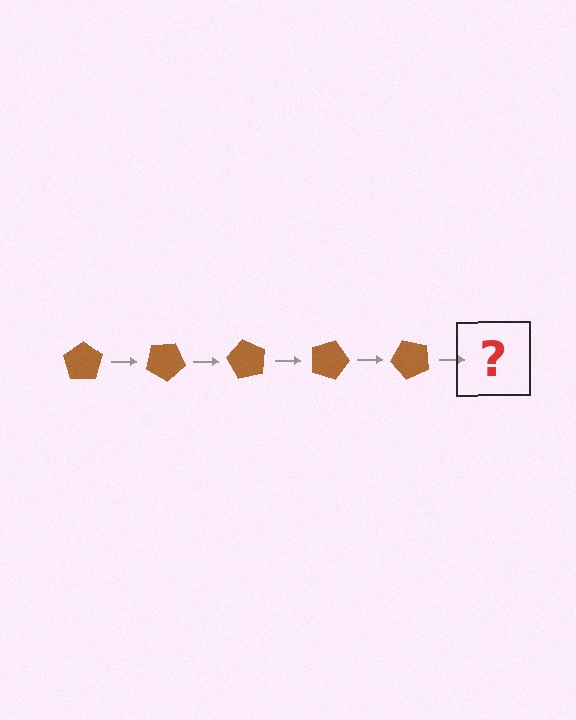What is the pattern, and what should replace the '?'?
The pattern is that the pentagon rotates 30 degrees each step. The '?' should be a brown pentagon rotated 150 degrees.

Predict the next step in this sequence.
The next step is a brown pentagon rotated 150 degrees.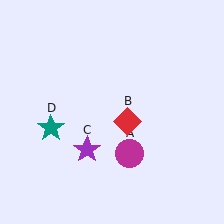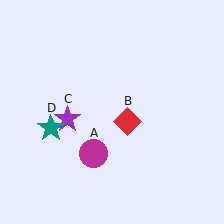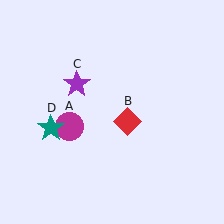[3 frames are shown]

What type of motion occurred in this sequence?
The magenta circle (object A), purple star (object C) rotated clockwise around the center of the scene.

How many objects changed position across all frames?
2 objects changed position: magenta circle (object A), purple star (object C).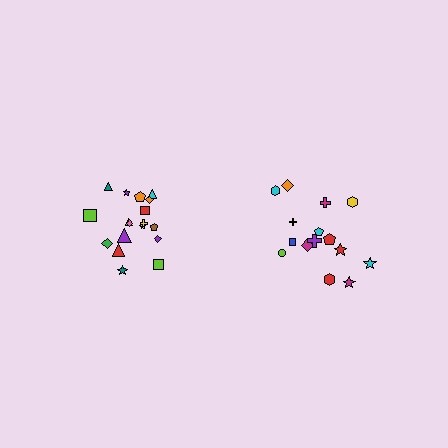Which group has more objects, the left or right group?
The left group.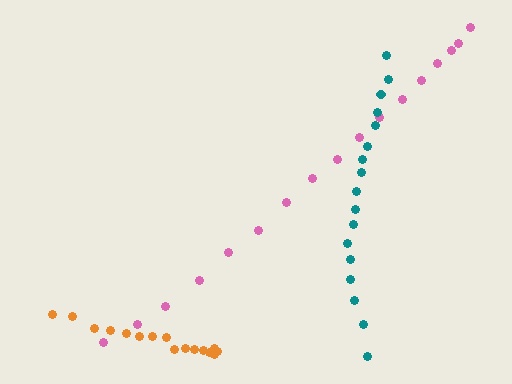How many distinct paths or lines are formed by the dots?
There are 3 distinct paths.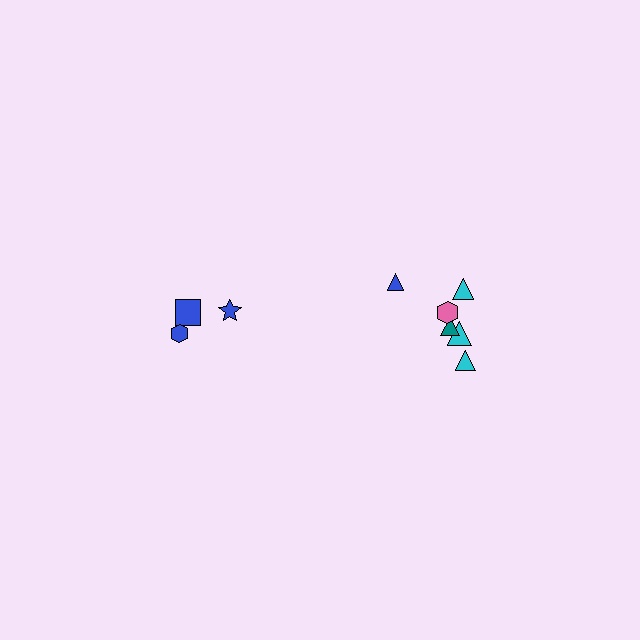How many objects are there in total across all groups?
There are 9 objects.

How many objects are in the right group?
There are 6 objects.